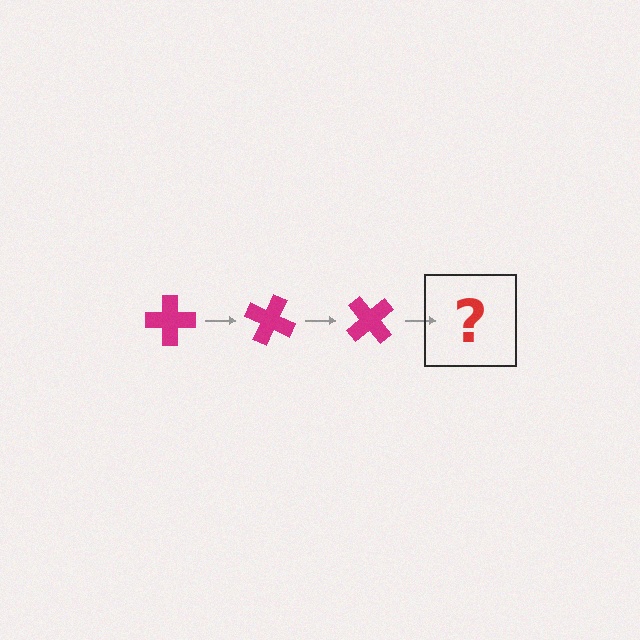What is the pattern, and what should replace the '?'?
The pattern is that the cross rotates 25 degrees each step. The '?' should be a magenta cross rotated 75 degrees.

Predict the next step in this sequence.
The next step is a magenta cross rotated 75 degrees.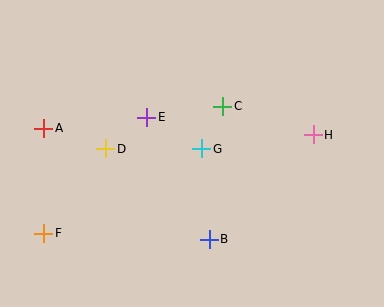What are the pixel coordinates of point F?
Point F is at (44, 233).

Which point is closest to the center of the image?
Point G at (202, 149) is closest to the center.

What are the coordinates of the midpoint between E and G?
The midpoint between E and G is at (174, 133).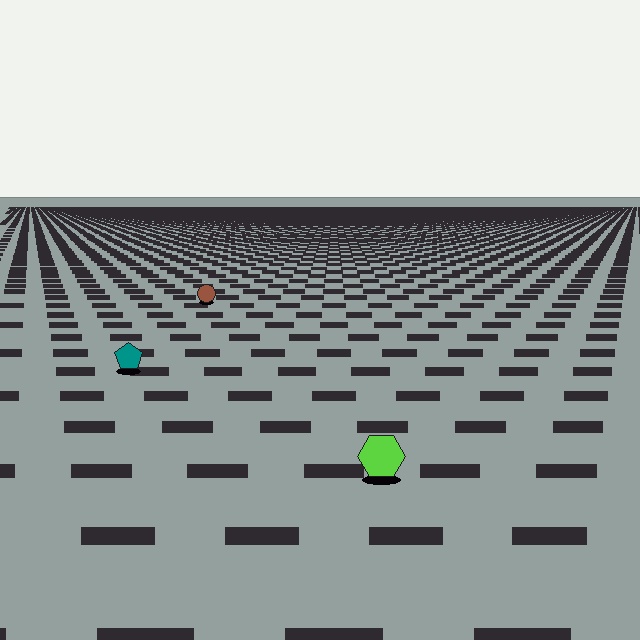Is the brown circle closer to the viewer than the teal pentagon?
No. The teal pentagon is closer — you can tell from the texture gradient: the ground texture is coarser near it.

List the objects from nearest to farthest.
From nearest to farthest: the lime hexagon, the teal pentagon, the brown circle.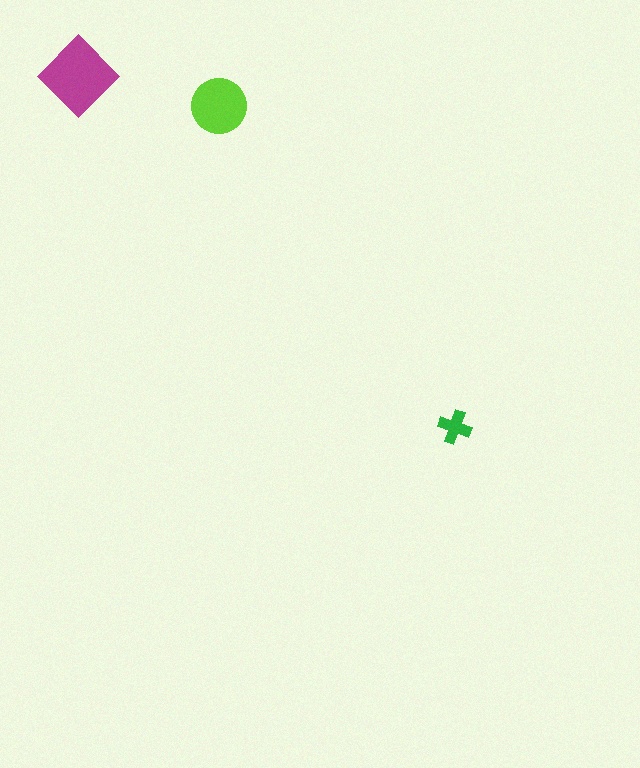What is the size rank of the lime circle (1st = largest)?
2nd.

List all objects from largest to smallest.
The magenta diamond, the lime circle, the green cross.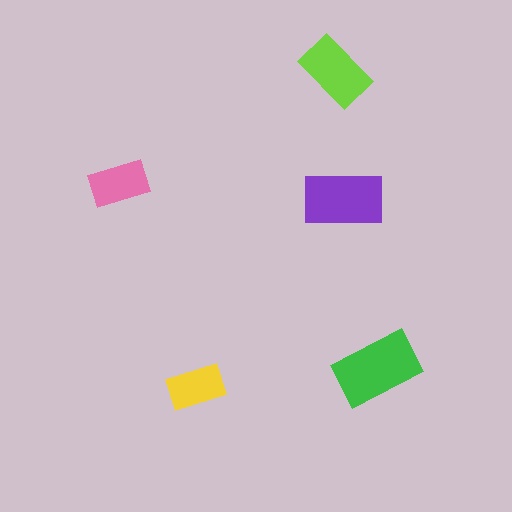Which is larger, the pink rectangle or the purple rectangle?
The purple one.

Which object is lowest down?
The yellow rectangle is bottommost.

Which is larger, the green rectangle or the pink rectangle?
The green one.